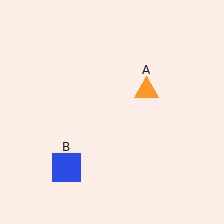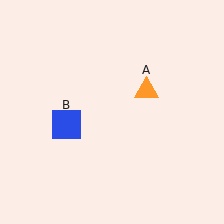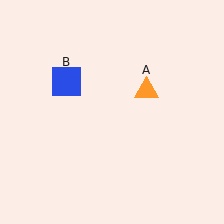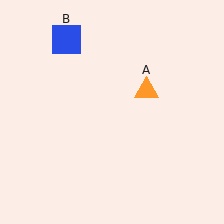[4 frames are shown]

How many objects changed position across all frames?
1 object changed position: blue square (object B).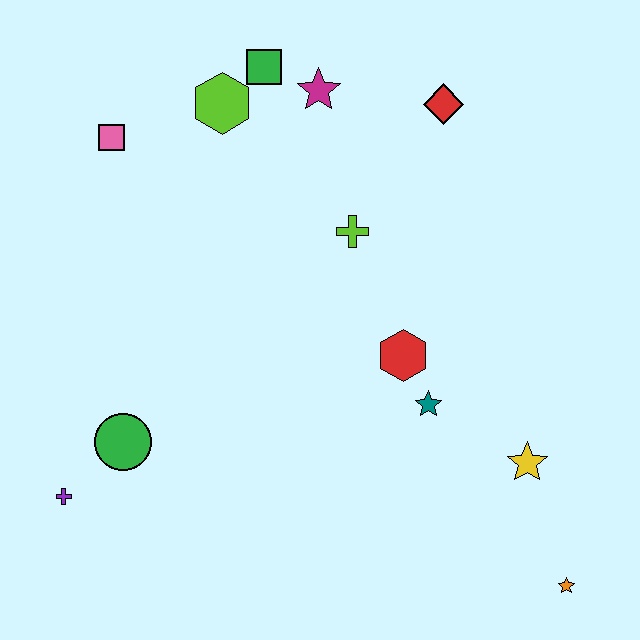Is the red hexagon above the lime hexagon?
No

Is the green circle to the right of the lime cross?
No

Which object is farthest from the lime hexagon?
The orange star is farthest from the lime hexagon.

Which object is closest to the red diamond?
The magenta star is closest to the red diamond.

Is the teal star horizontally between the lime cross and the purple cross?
No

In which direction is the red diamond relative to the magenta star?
The red diamond is to the right of the magenta star.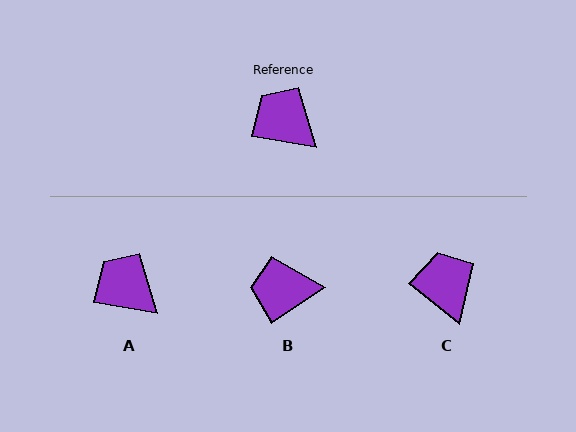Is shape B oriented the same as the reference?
No, it is off by about 43 degrees.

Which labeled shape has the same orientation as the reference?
A.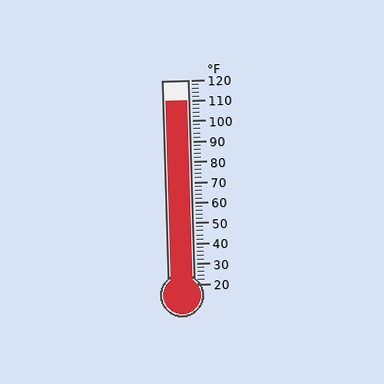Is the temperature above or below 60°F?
The temperature is above 60°F.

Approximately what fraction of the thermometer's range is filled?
The thermometer is filled to approximately 90% of its range.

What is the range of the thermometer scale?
The thermometer scale ranges from 20°F to 120°F.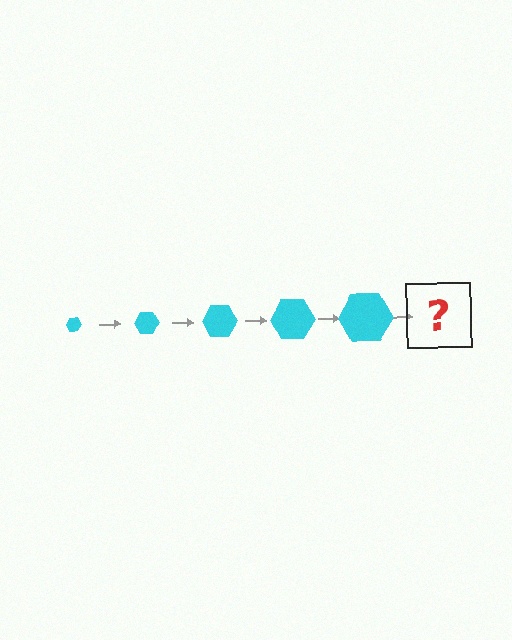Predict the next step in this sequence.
The next step is a cyan hexagon, larger than the previous one.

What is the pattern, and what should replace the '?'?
The pattern is that the hexagon gets progressively larger each step. The '?' should be a cyan hexagon, larger than the previous one.